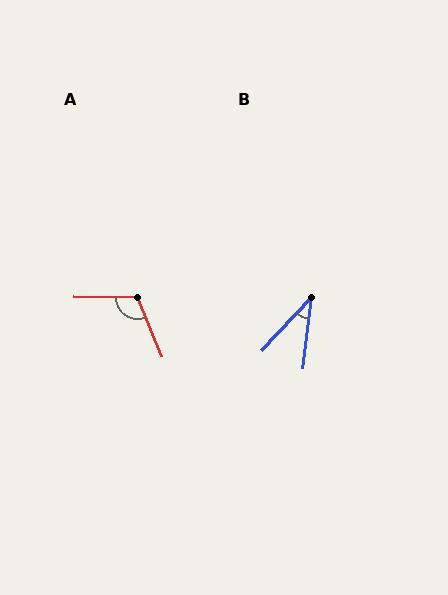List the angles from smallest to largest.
B (36°), A (113°).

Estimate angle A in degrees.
Approximately 113 degrees.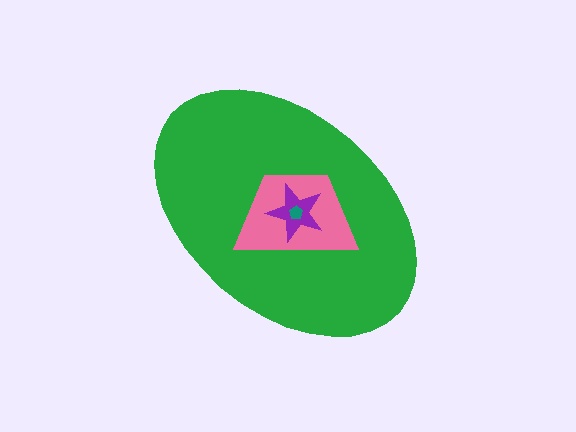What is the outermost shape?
The green ellipse.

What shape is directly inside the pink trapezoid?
The purple star.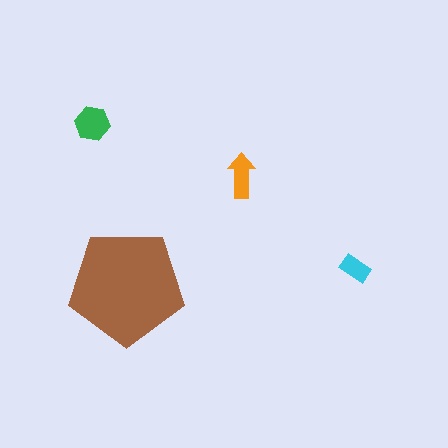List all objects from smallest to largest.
The cyan rectangle, the orange arrow, the green hexagon, the brown pentagon.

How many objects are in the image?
There are 4 objects in the image.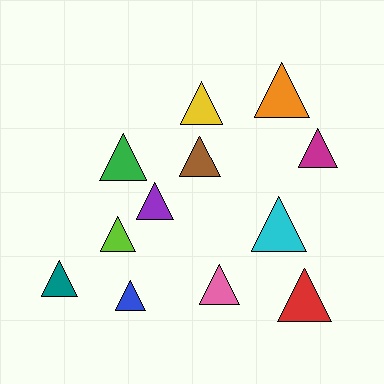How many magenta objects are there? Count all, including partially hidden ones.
There is 1 magenta object.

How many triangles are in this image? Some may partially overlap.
There are 12 triangles.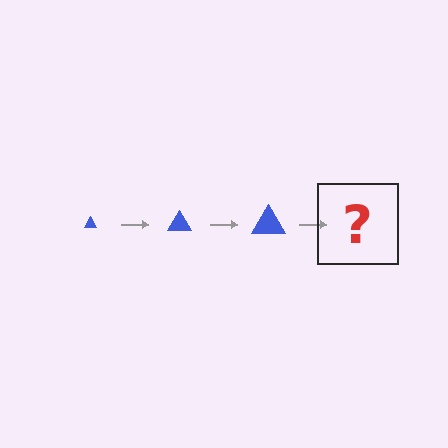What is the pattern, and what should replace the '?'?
The pattern is that the triangle gets progressively larger each step. The '?' should be a blue triangle, larger than the previous one.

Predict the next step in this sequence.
The next step is a blue triangle, larger than the previous one.